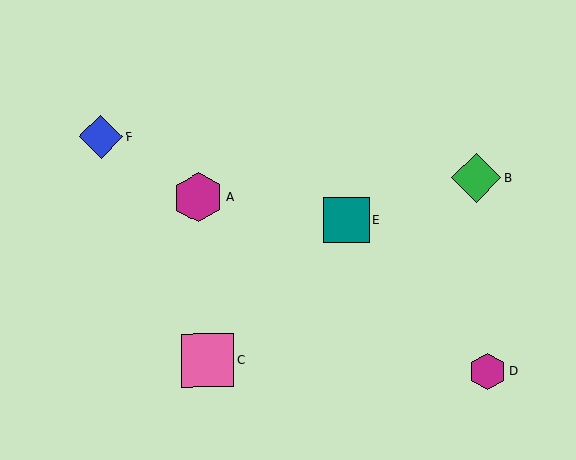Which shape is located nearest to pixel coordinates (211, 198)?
The magenta hexagon (labeled A) at (198, 197) is nearest to that location.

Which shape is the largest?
The pink square (labeled C) is the largest.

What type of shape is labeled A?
Shape A is a magenta hexagon.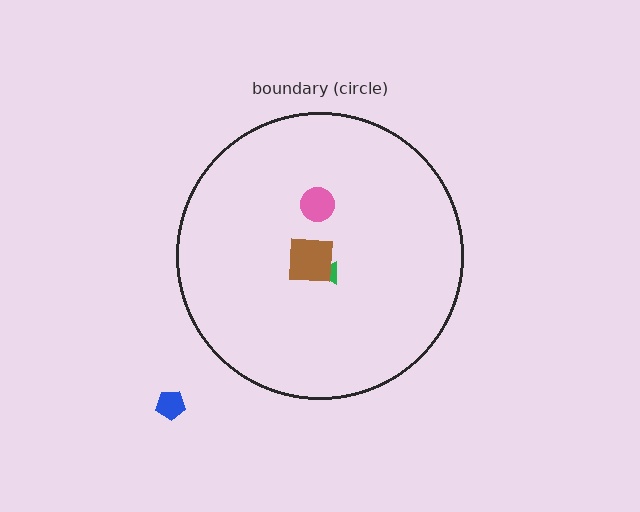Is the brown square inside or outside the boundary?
Inside.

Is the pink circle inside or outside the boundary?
Inside.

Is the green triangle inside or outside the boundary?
Inside.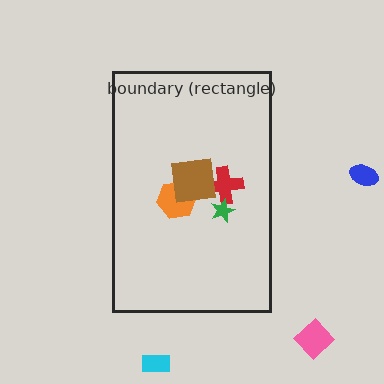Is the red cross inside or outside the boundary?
Inside.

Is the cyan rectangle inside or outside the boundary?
Outside.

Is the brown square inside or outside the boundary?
Inside.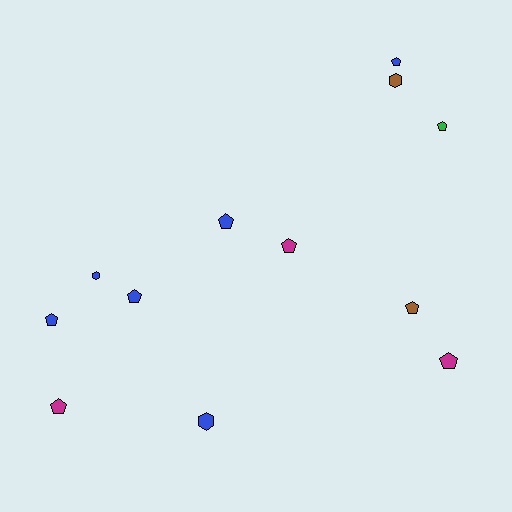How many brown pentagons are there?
There is 1 brown pentagon.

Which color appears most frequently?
Blue, with 6 objects.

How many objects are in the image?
There are 12 objects.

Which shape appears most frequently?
Pentagon, with 9 objects.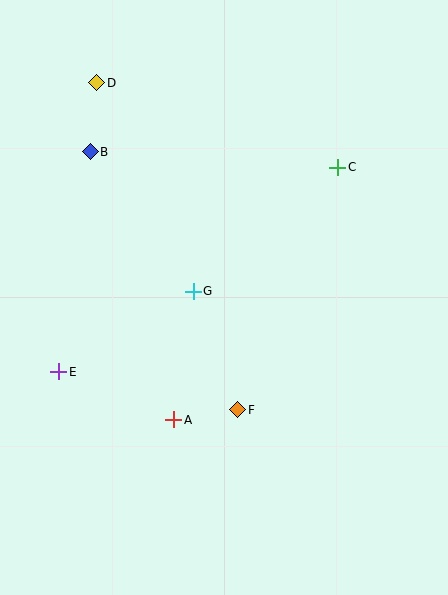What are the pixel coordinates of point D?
Point D is at (97, 83).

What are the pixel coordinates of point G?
Point G is at (193, 291).